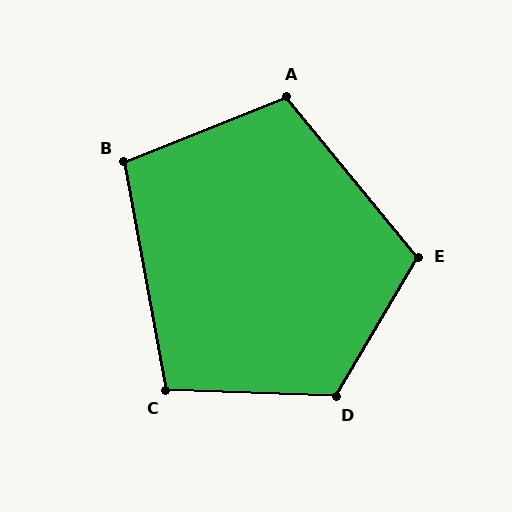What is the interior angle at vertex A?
Approximately 108 degrees (obtuse).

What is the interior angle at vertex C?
Approximately 102 degrees (obtuse).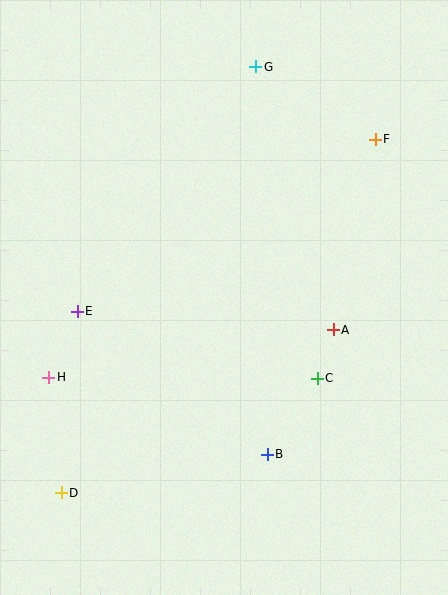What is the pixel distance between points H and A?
The distance between H and A is 289 pixels.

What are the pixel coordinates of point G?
Point G is at (256, 67).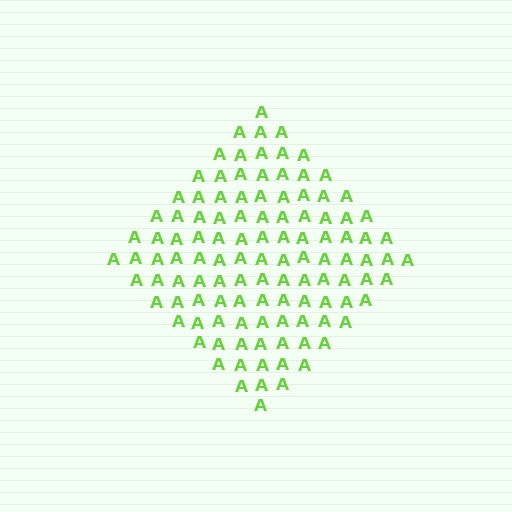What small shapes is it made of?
It is made of small letter A's.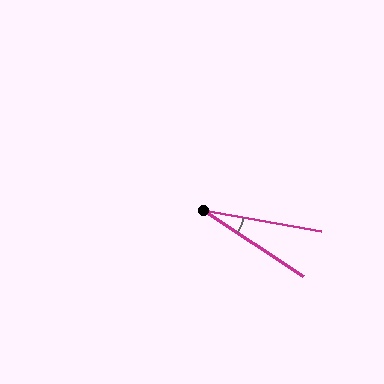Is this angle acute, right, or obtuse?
It is acute.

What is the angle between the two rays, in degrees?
Approximately 23 degrees.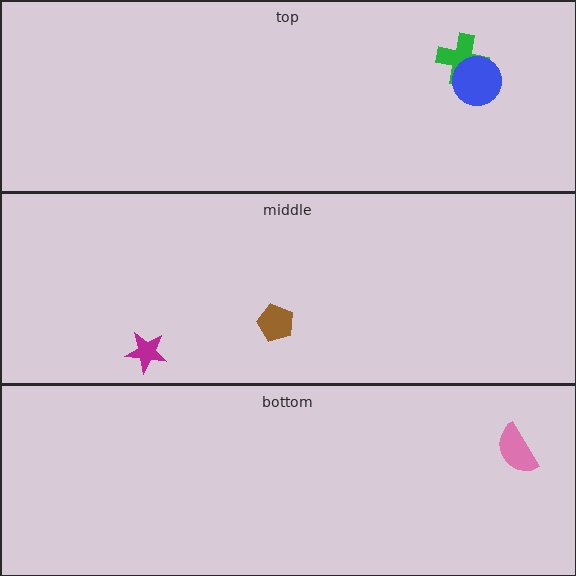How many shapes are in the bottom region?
1.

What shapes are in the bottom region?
The pink semicircle.